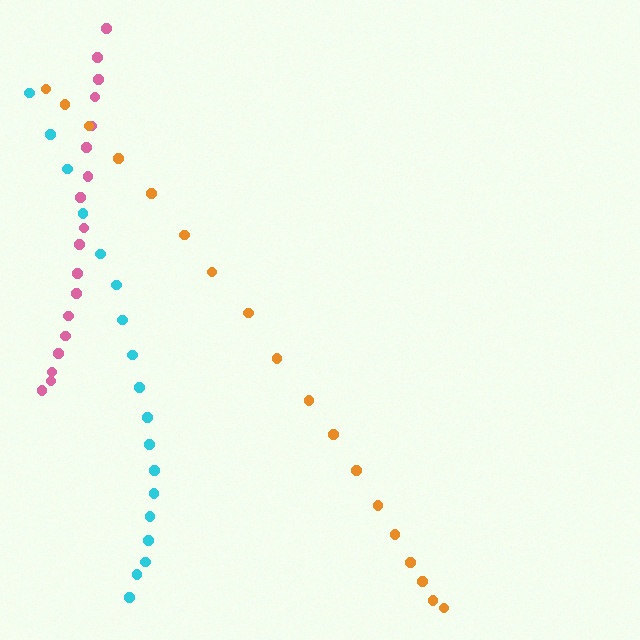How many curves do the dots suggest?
There are 3 distinct paths.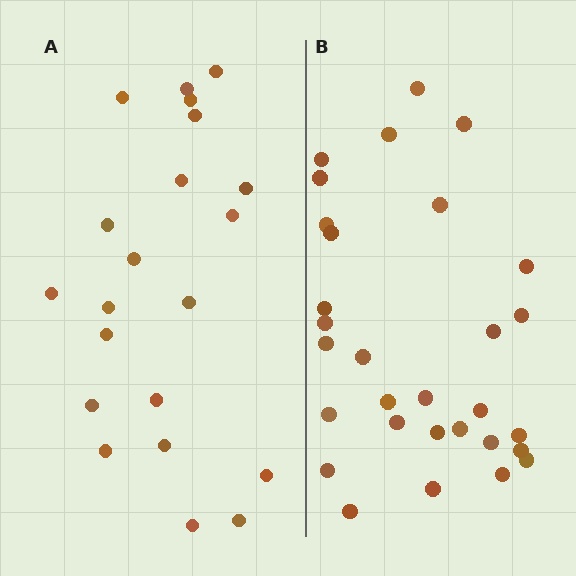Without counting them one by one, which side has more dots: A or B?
Region B (the right region) has more dots.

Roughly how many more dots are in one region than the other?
Region B has roughly 8 or so more dots than region A.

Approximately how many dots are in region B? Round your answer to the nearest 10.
About 30 dots.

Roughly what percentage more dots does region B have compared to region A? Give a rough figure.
About 45% more.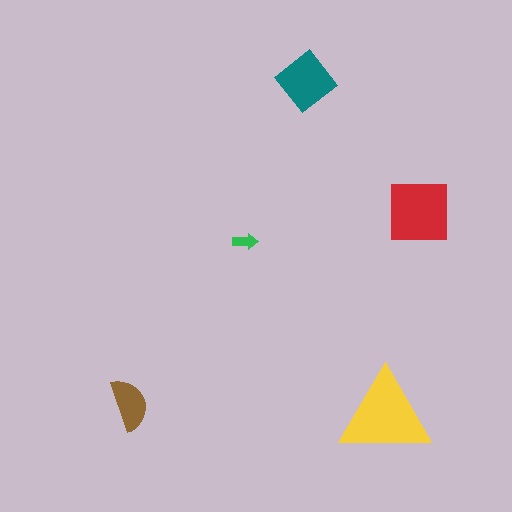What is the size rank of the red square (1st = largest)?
2nd.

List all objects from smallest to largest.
The green arrow, the brown semicircle, the teal diamond, the red square, the yellow triangle.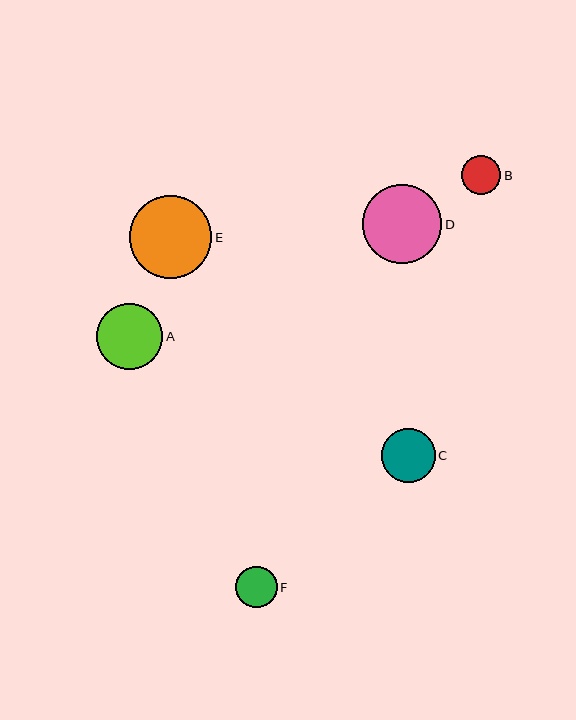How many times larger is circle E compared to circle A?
Circle E is approximately 1.2 times the size of circle A.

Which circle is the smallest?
Circle B is the smallest with a size of approximately 39 pixels.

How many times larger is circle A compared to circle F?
Circle A is approximately 1.6 times the size of circle F.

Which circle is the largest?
Circle E is the largest with a size of approximately 82 pixels.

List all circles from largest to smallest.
From largest to smallest: E, D, A, C, F, B.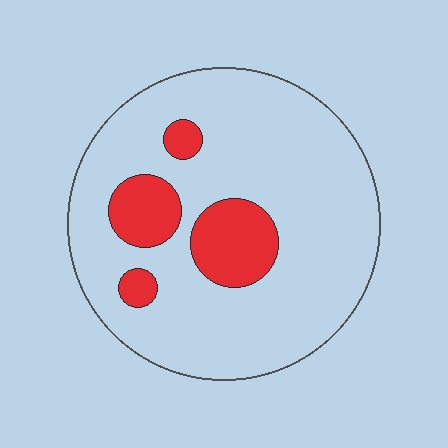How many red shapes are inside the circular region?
4.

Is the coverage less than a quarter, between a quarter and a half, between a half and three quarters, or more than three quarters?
Less than a quarter.